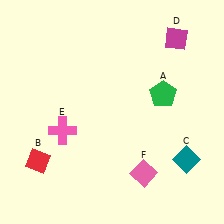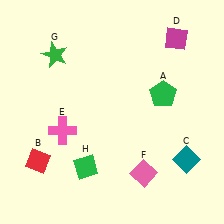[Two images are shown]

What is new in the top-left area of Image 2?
A green star (G) was added in the top-left area of Image 2.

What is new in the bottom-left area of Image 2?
A green diamond (H) was added in the bottom-left area of Image 2.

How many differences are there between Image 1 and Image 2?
There are 2 differences between the two images.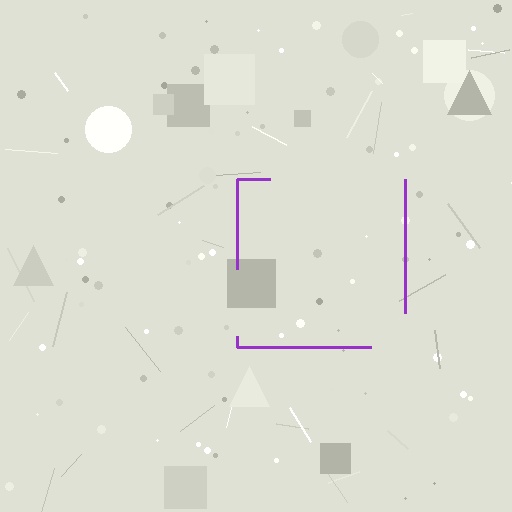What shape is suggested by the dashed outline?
The dashed outline suggests a square.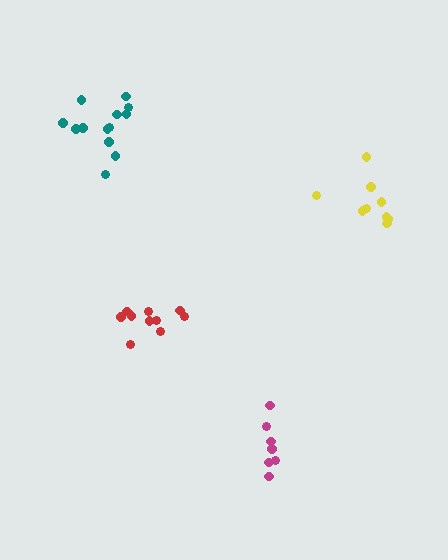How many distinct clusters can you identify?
There are 4 distinct clusters.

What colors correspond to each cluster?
The clusters are colored: red, teal, magenta, yellow.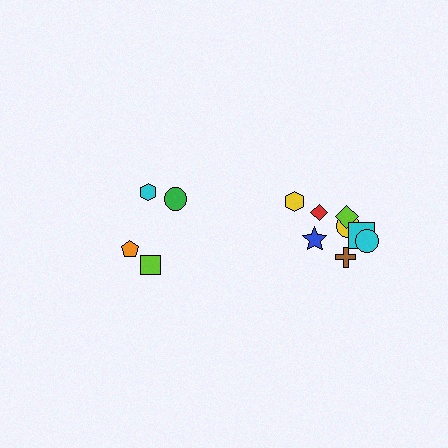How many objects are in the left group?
There are 4 objects.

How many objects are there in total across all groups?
There are 12 objects.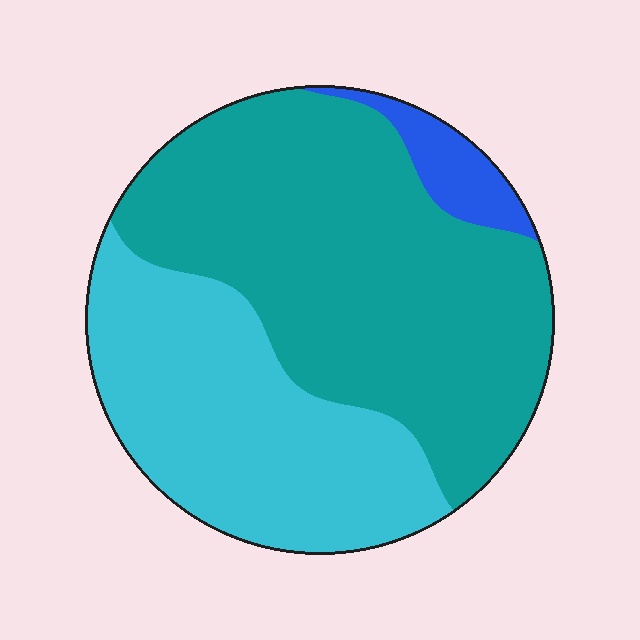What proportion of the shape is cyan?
Cyan takes up about three eighths (3/8) of the shape.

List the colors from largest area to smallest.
From largest to smallest: teal, cyan, blue.